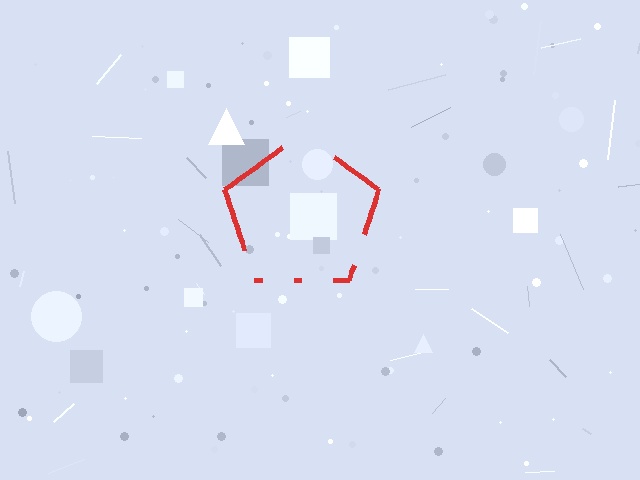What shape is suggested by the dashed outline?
The dashed outline suggests a pentagon.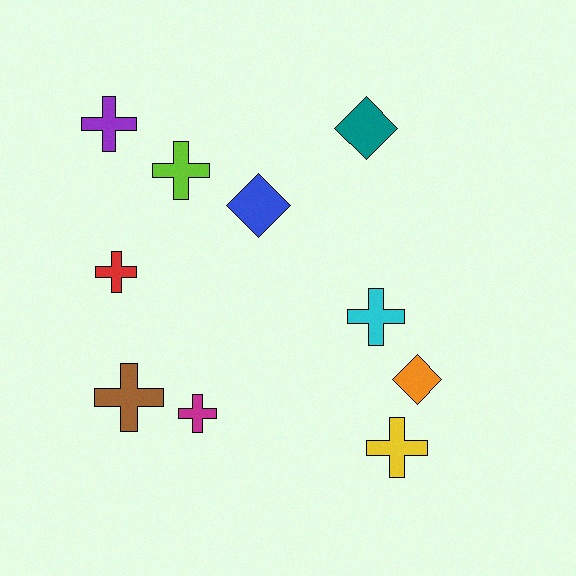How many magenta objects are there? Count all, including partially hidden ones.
There is 1 magenta object.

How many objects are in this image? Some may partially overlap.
There are 10 objects.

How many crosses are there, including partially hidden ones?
There are 7 crosses.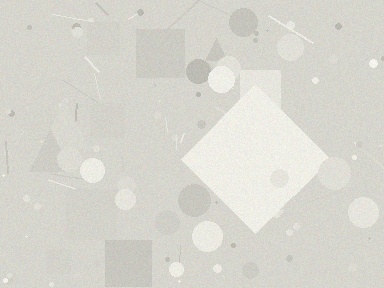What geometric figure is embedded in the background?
A diamond is embedded in the background.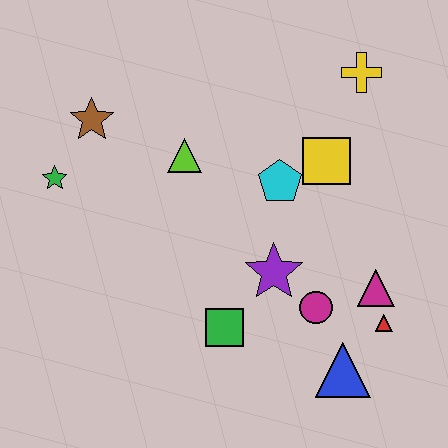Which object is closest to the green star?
The brown star is closest to the green star.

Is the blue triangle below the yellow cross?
Yes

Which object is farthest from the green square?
The yellow cross is farthest from the green square.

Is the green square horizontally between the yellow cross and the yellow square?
No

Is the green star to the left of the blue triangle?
Yes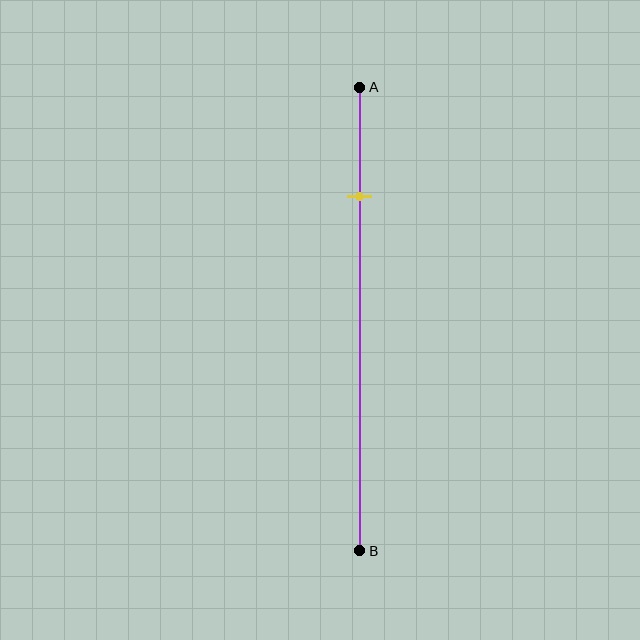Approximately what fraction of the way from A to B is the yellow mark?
The yellow mark is approximately 25% of the way from A to B.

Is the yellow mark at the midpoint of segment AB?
No, the mark is at about 25% from A, not at the 50% midpoint.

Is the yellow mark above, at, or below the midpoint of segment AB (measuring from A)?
The yellow mark is above the midpoint of segment AB.